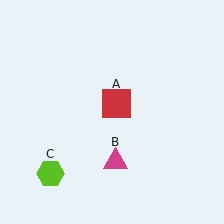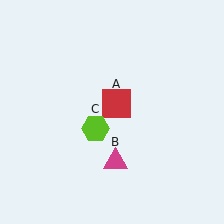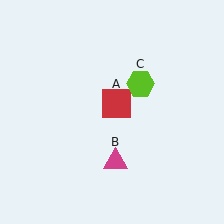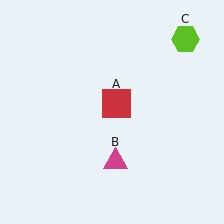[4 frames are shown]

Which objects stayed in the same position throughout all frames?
Red square (object A) and magenta triangle (object B) remained stationary.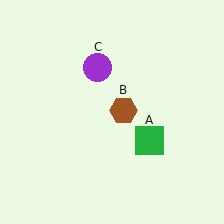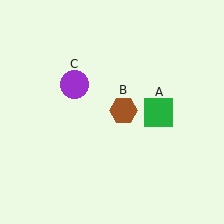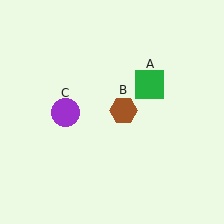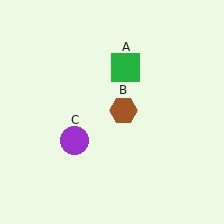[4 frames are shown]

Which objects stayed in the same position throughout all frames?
Brown hexagon (object B) remained stationary.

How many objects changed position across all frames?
2 objects changed position: green square (object A), purple circle (object C).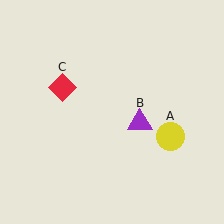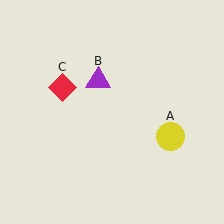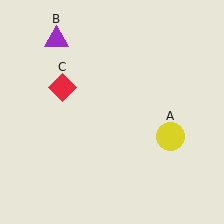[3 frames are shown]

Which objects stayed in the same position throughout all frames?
Yellow circle (object A) and red diamond (object C) remained stationary.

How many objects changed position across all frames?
1 object changed position: purple triangle (object B).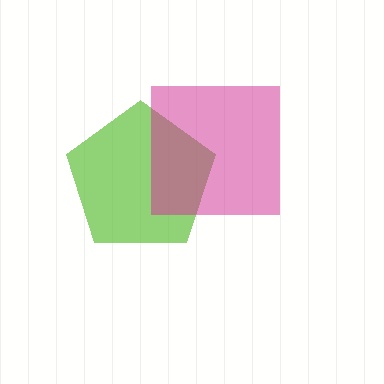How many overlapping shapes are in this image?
There are 2 overlapping shapes in the image.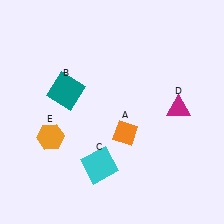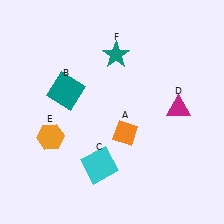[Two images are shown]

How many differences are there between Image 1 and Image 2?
There is 1 difference between the two images.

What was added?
A teal star (F) was added in Image 2.